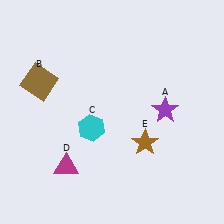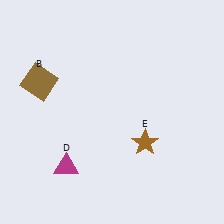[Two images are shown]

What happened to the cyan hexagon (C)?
The cyan hexagon (C) was removed in Image 2. It was in the bottom-left area of Image 1.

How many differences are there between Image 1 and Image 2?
There are 2 differences between the two images.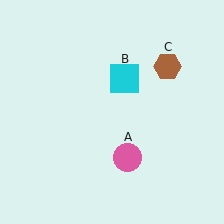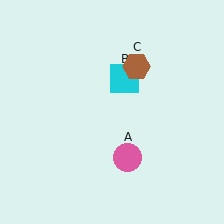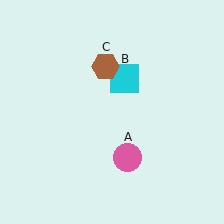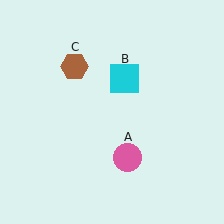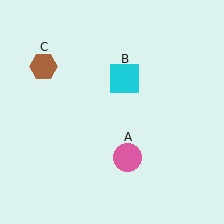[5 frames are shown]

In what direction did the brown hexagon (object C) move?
The brown hexagon (object C) moved left.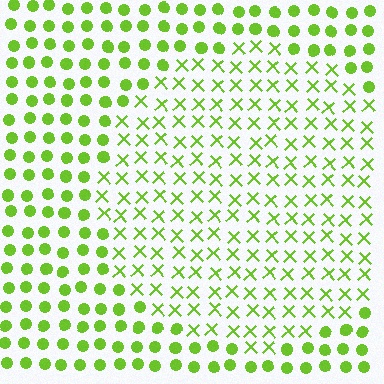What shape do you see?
I see a circle.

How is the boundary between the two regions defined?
The boundary is defined by a change in element shape: X marks inside vs. circles outside. All elements share the same color and spacing.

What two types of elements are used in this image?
The image uses X marks inside the circle region and circles outside it.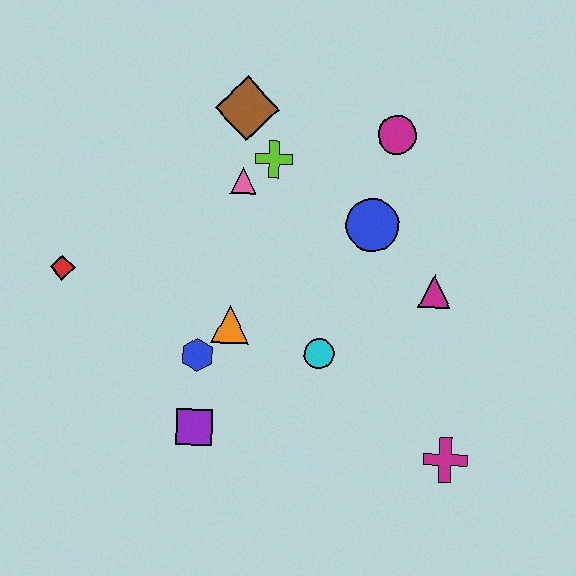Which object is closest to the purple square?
The blue hexagon is closest to the purple square.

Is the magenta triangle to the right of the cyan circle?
Yes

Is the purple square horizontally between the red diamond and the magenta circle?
Yes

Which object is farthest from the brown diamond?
The magenta cross is farthest from the brown diamond.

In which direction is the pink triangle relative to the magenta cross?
The pink triangle is above the magenta cross.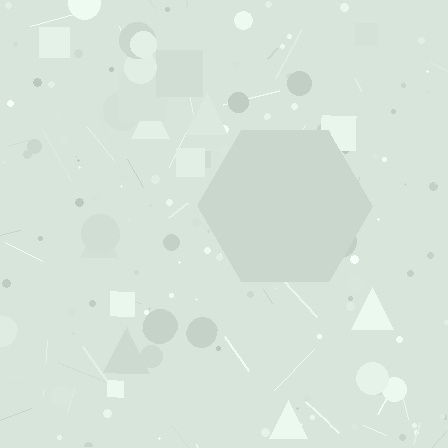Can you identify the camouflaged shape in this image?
The camouflaged shape is a hexagon.